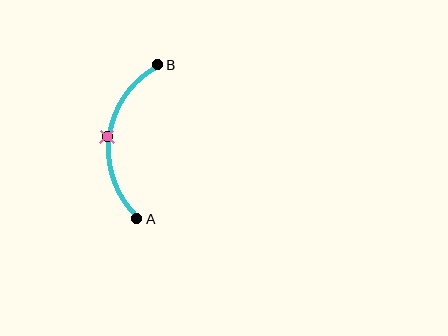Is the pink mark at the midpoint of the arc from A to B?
Yes. The pink mark lies on the arc at equal arc-length from both A and B — it is the arc midpoint.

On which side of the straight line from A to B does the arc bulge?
The arc bulges to the left of the straight line connecting A and B.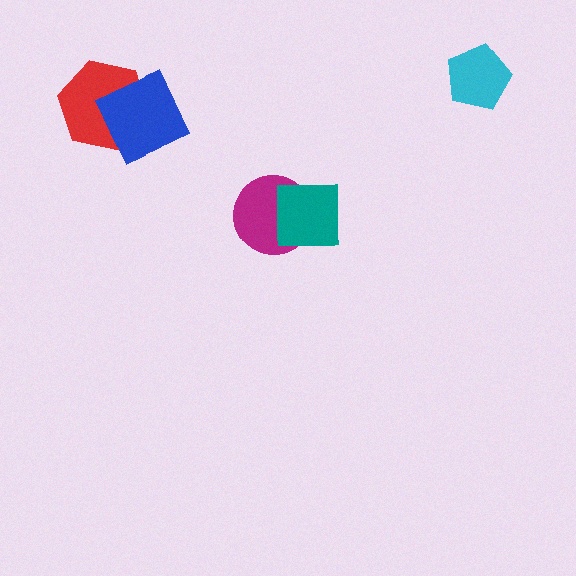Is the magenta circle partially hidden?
Yes, it is partially covered by another shape.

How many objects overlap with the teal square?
1 object overlaps with the teal square.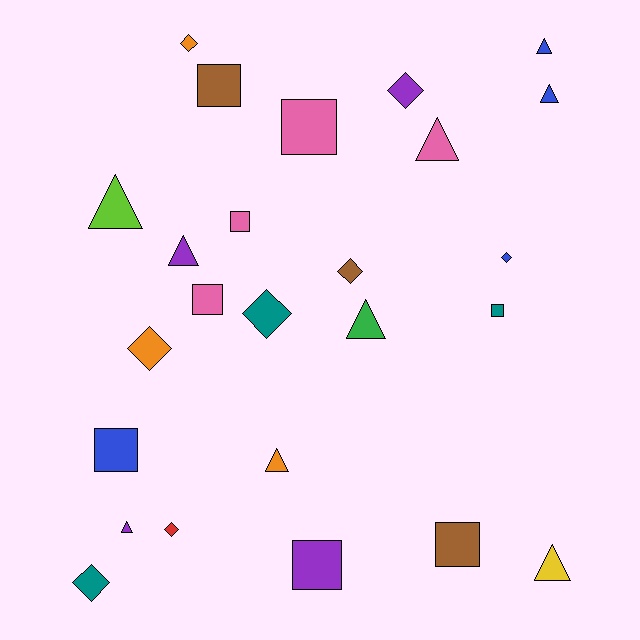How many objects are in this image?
There are 25 objects.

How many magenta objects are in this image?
There are no magenta objects.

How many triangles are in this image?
There are 9 triangles.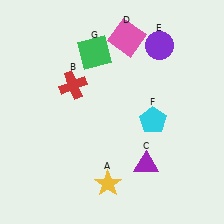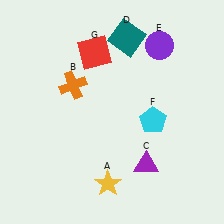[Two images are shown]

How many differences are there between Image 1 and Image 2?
There are 3 differences between the two images.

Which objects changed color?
B changed from red to orange. D changed from pink to teal. G changed from green to red.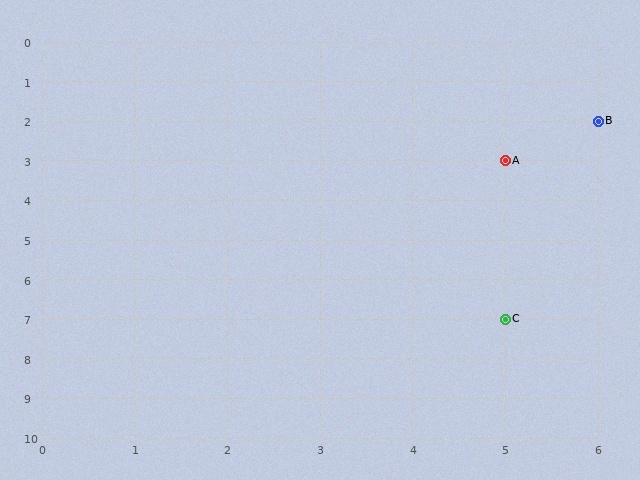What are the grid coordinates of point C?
Point C is at grid coordinates (5, 7).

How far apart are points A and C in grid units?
Points A and C are 4 rows apart.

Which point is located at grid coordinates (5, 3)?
Point A is at (5, 3).